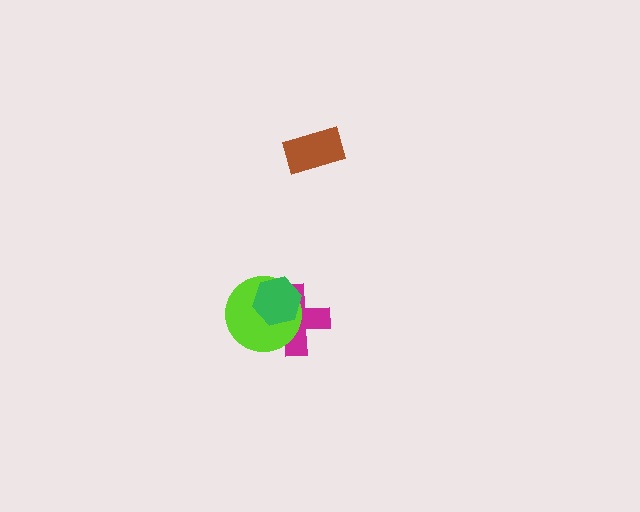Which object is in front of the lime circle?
The green hexagon is in front of the lime circle.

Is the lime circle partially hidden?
Yes, it is partially covered by another shape.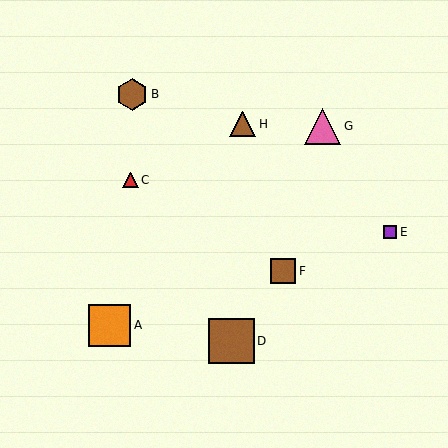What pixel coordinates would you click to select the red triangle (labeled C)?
Click at (131, 180) to select the red triangle C.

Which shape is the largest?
The brown square (labeled D) is the largest.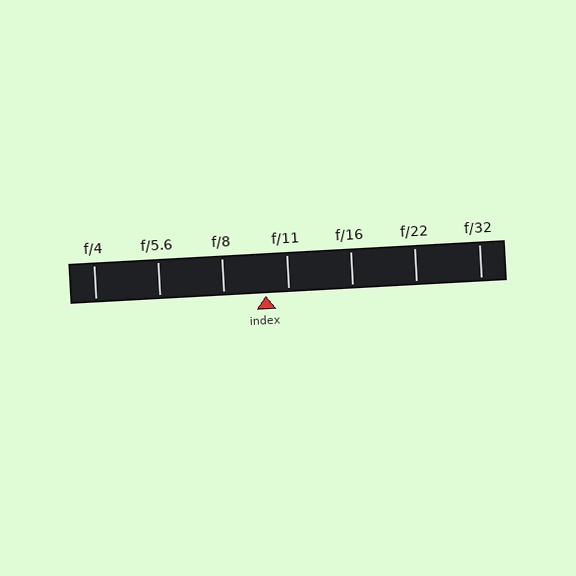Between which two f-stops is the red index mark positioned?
The index mark is between f/8 and f/11.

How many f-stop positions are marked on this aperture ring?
There are 7 f-stop positions marked.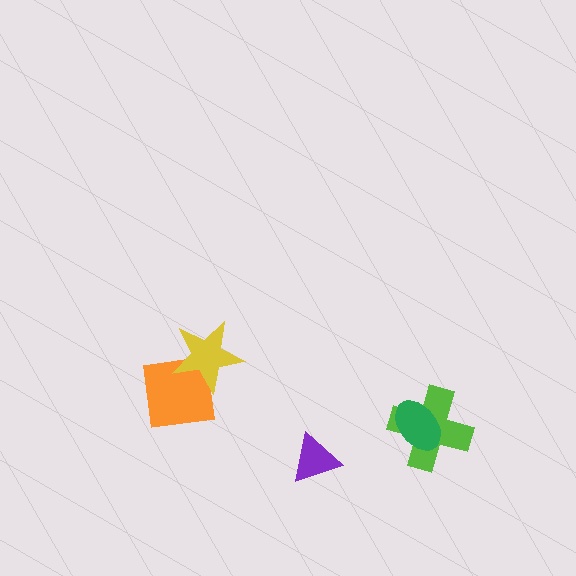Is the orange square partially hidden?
Yes, it is partially covered by another shape.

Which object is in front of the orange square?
The yellow star is in front of the orange square.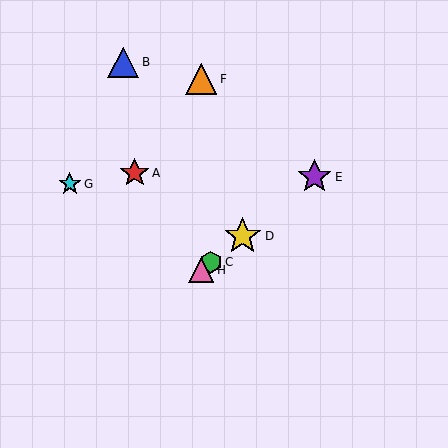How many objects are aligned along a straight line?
4 objects (C, D, E, H) are aligned along a straight line.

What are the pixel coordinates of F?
Object F is at (201, 79).